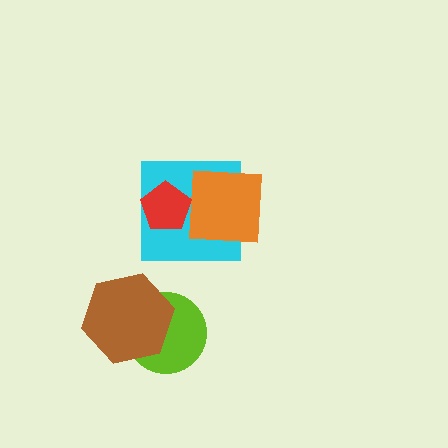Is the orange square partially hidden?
Yes, it is partially covered by another shape.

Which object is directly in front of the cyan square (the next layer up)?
The orange square is directly in front of the cyan square.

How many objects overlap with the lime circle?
1 object overlaps with the lime circle.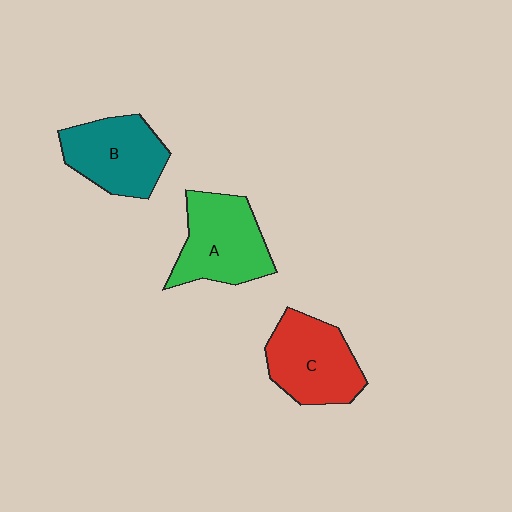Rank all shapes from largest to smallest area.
From largest to smallest: A (green), C (red), B (teal).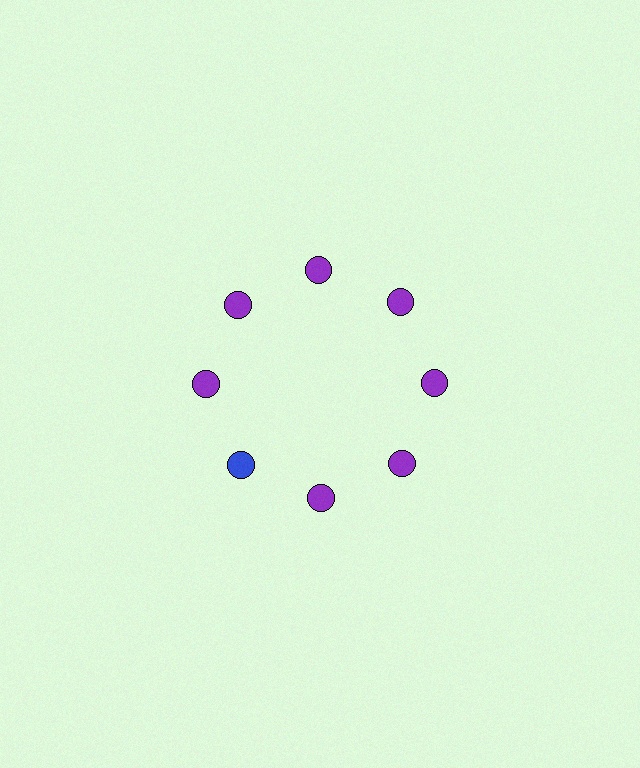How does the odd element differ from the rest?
It has a different color: blue instead of purple.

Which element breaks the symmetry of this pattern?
The blue circle at roughly the 8 o'clock position breaks the symmetry. All other shapes are purple circles.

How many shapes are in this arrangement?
There are 8 shapes arranged in a ring pattern.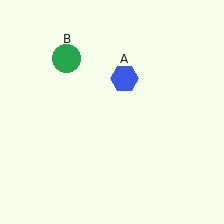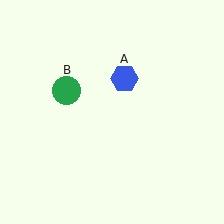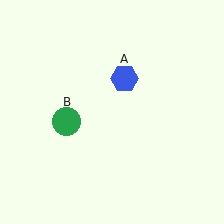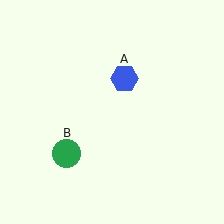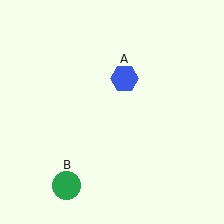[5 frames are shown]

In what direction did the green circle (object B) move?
The green circle (object B) moved down.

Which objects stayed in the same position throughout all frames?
Blue hexagon (object A) remained stationary.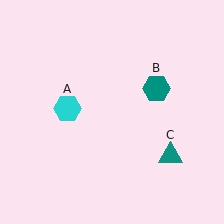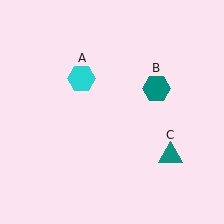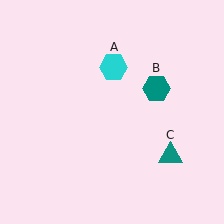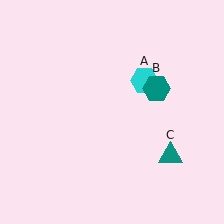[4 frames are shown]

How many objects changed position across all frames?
1 object changed position: cyan hexagon (object A).